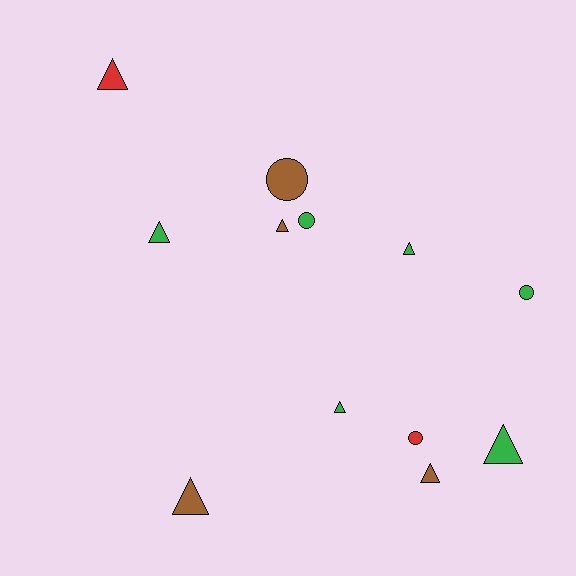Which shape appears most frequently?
Triangle, with 8 objects.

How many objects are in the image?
There are 12 objects.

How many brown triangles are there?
There are 3 brown triangles.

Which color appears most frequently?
Green, with 6 objects.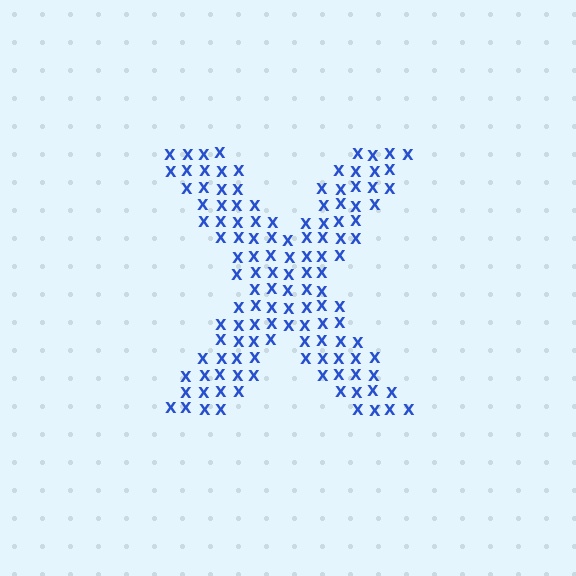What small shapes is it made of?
It is made of small letter X's.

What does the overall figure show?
The overall figure shows the letter X.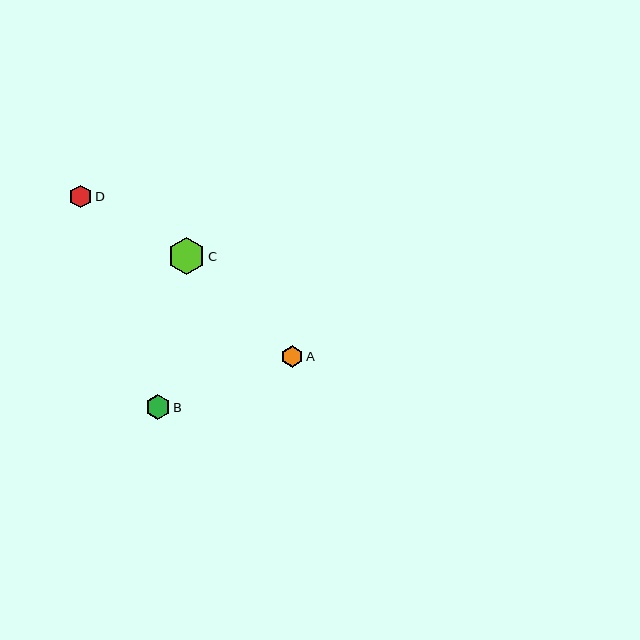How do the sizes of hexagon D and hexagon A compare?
Hexagon D and hexagon A are approximately the same size.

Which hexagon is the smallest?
Hexagon A is the smallest with a size of approximately 22 pixels.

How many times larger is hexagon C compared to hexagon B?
Hexagon C is approximately 1.5 times the size of hexagon B.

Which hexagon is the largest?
Hexagon C is the largest with a size of approximately 37 pixels.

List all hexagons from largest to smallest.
From largest to smallest: C, B, D, A.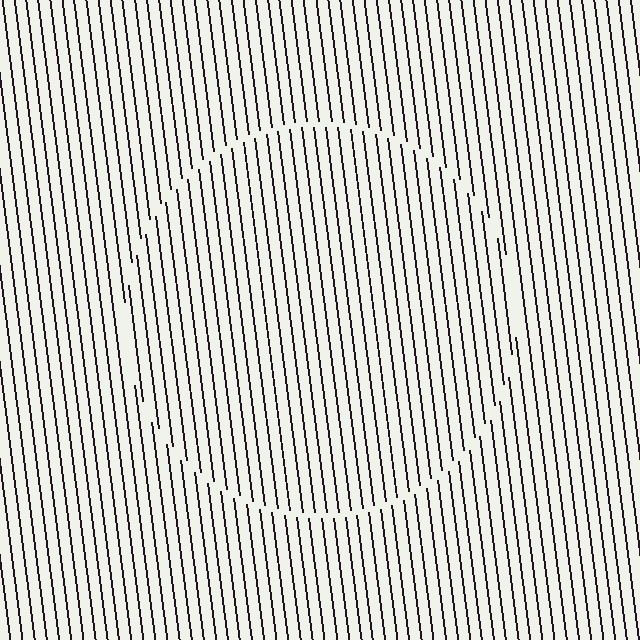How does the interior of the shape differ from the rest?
The interior of the shape contains the same grating, shifted by half a period — the contour is defined by the phase discontinuity where line-ends from the inner and outer gratings abut.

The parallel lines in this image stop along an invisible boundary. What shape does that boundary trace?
An illusory circle. The interior of the shape contains the same grating, shifted by half a period — the contour is defined by the phase discontinuity where line-ends from the inner and outer gratings abut.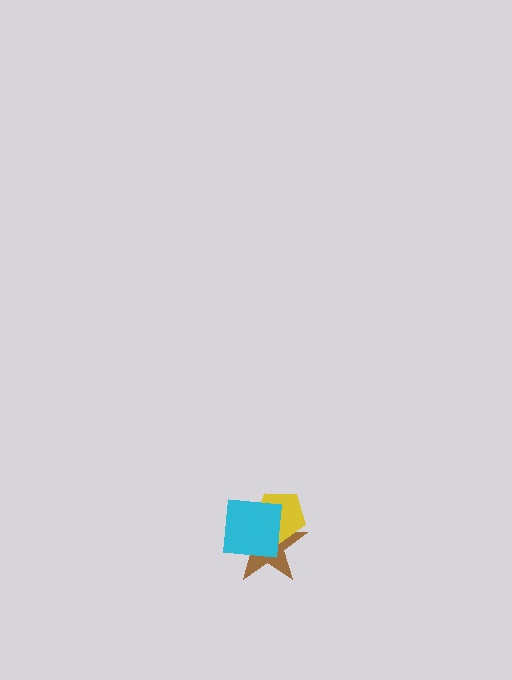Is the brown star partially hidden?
Yes, it is partially covered by another shape.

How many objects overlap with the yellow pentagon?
2 objects overlap with the yellow pentagon.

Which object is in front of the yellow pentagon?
The cyan square is in front of the yellow pentagon.